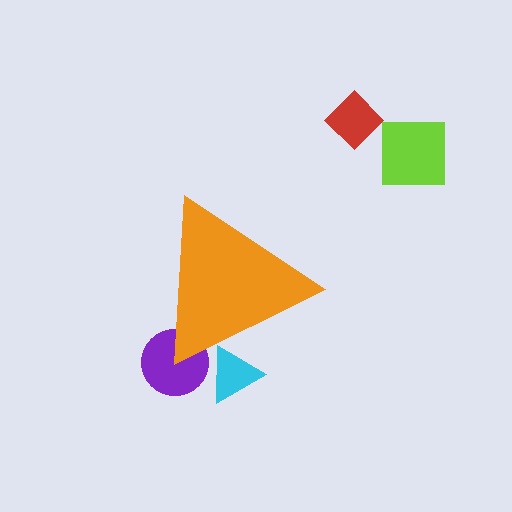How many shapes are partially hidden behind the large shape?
2 shapes are partially hidden.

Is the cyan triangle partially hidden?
Yes, the cyan triangle is partially hidden behind the orange triangle.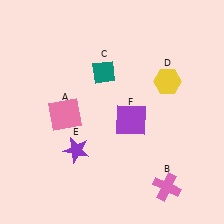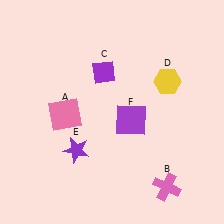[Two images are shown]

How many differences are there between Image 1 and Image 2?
There is 1 difference between the two images.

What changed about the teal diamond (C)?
In Image 1, C is teal. In Image 2, it changed to purple.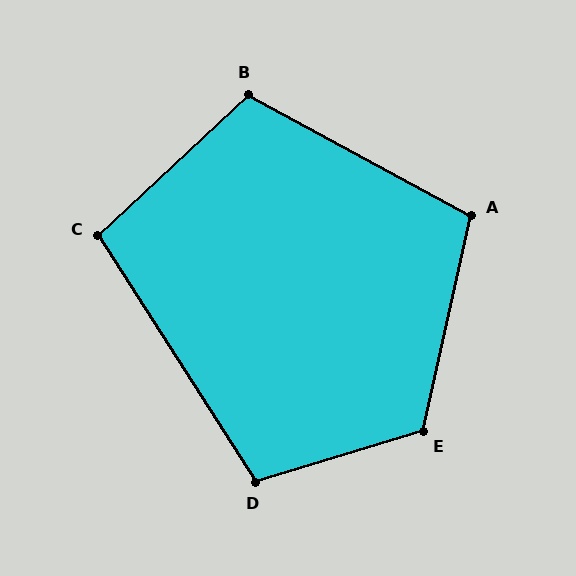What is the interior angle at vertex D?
Approximately 106 degrees (obtuse).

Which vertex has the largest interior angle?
E, at approximately 119 degrees.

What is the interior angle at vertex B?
Approximately 108 degrees (obtuse).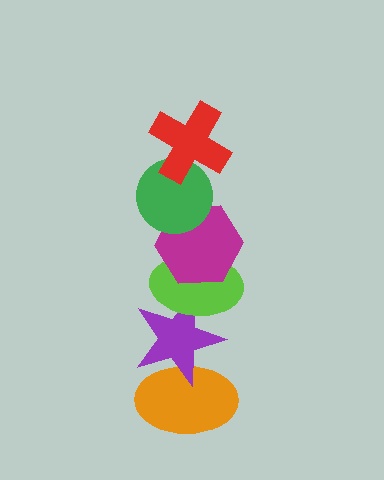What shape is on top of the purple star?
The lime ellipse is on top of the purple star.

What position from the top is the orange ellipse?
The orange ellipse is 6th from the top.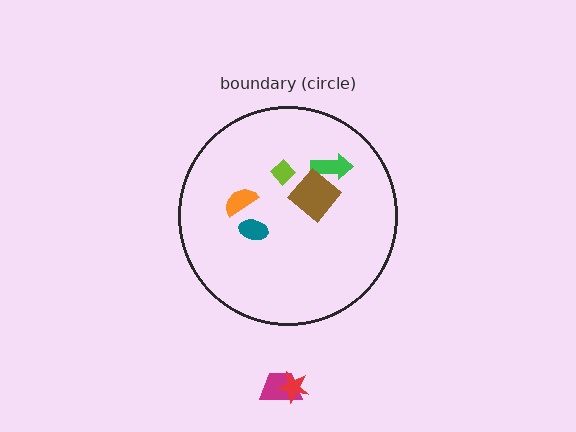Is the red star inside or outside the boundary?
Outside.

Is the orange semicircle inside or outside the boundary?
Inside.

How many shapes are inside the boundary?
5 inside, 2 outside.